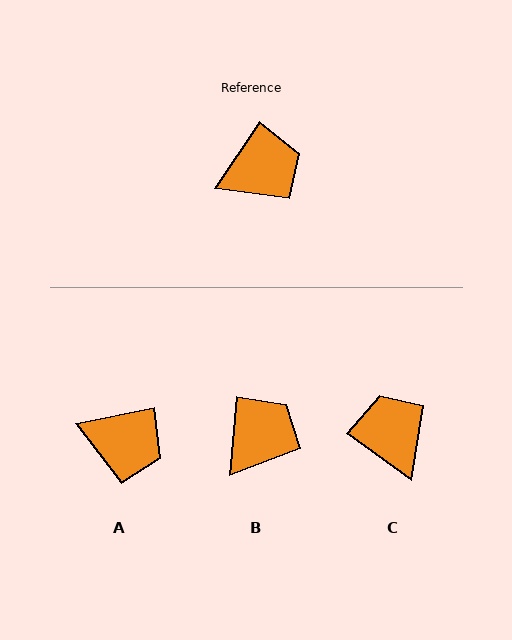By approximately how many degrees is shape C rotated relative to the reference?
Approximately 88 degrees counter-clockwise.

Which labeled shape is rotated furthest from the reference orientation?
C, about 88 degrees away.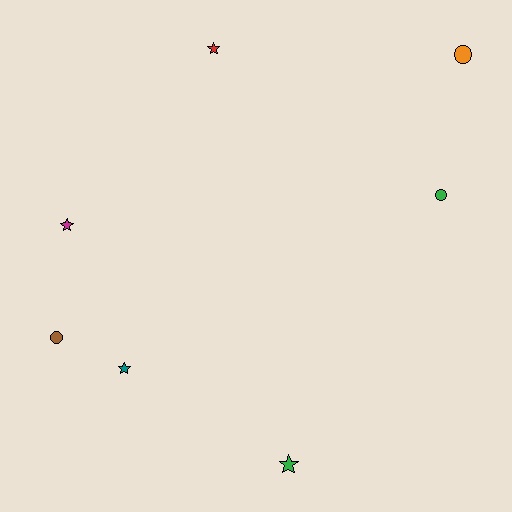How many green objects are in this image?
There are 2 green objects.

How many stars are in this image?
There are 4 stars.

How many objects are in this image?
There are 7 objects.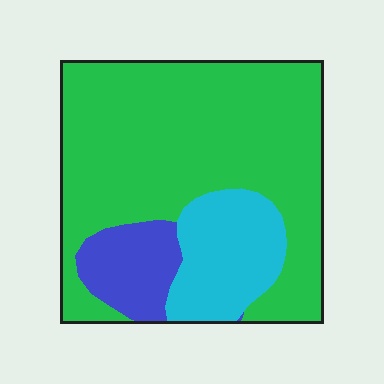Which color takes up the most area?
Green, at roughly 70%.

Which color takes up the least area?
Blue, at roughly 10%.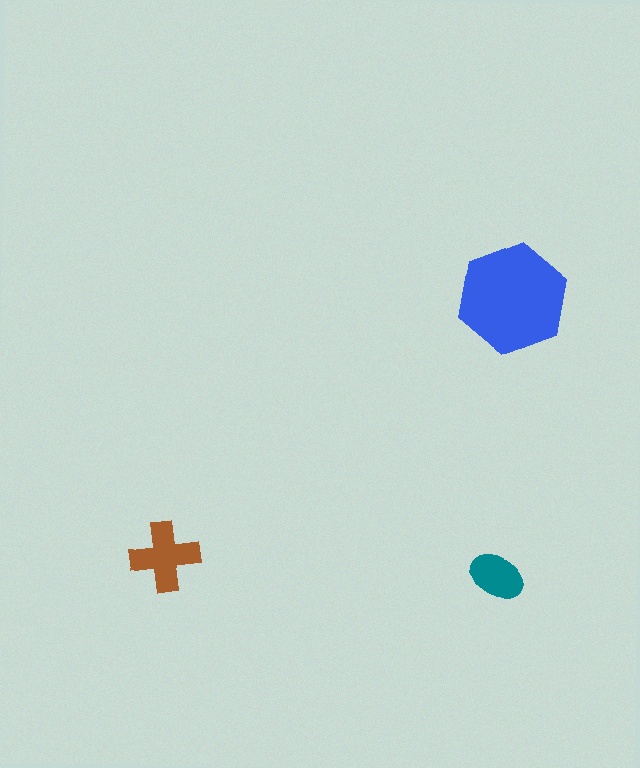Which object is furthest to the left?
The brown cross is leftmost.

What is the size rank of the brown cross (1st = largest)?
2nd.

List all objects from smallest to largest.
The teal ellipse, the brown cross, the blue hexagon.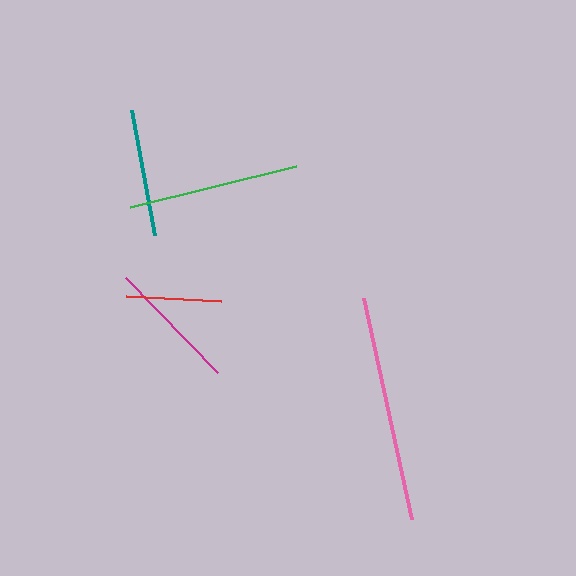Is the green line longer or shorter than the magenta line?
The green line is longer than the magenta line.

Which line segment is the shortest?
The red line is the shortest at approximately 95 pixels.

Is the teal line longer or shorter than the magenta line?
The magenta line is longer than the teal line.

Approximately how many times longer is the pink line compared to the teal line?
The pink line is approximately 1.8 times the length of the teal line.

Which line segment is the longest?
The pink line is the longest at approximately 227 pixels.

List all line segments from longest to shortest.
From longest to shortest: pink, green, magenta, teal, red.